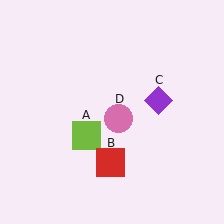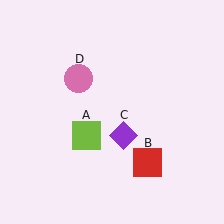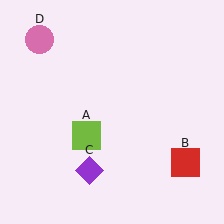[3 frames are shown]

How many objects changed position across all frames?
3 objects changed position: red square (object B), purple diamond (object C), pink circle (object D).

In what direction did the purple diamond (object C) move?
The purple diamond (object C) moved down and to the left.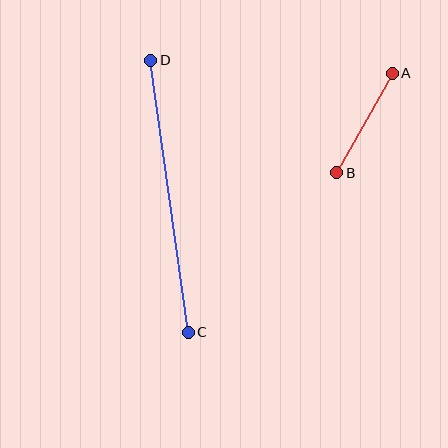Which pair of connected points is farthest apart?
Points C and D are farthest apart.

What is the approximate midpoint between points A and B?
The midpoint is at approximately (364, 123) pixels.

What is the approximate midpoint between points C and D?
The midpoint is at approximately (169, 196) pixels.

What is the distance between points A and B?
The distance is approximately 114 pixels.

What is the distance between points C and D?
The distance is approximately 275 pixels.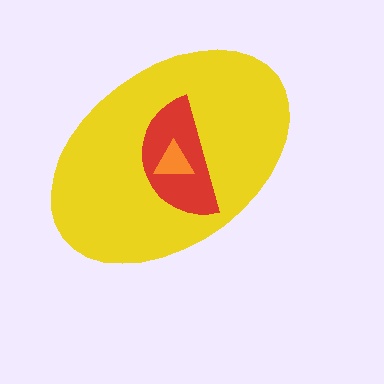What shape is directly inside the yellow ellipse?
The red semicircle.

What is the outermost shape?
The yellow ellipse.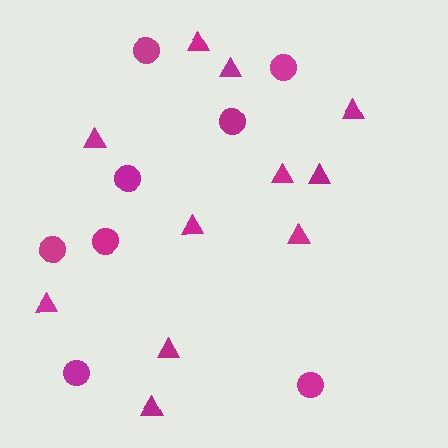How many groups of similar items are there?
There are 2 groups: one group of triangles (11) and one group of circles (8).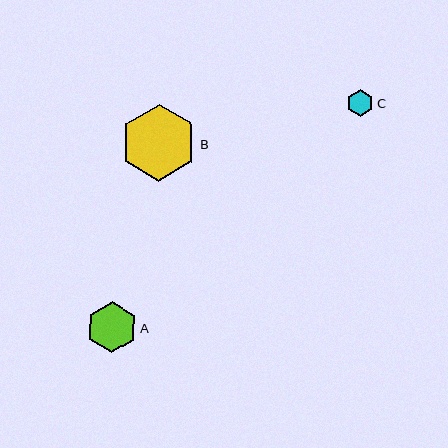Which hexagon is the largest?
Hexagon B is the largest with a size of approximately 76 pixels.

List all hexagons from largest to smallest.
From largest to smallest: B, A, C.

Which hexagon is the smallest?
Hexagon C is the smallest with a size of approximately 26 pixels.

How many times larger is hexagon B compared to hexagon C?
Hexagon B is approximately 2.9 times the size of hexagon C.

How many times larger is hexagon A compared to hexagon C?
Hexagon A is approximately 1.9 times the size of hexagon C.